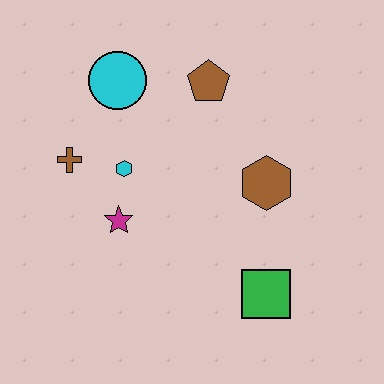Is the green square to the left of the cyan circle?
No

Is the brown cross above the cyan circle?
No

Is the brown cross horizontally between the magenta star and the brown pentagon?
No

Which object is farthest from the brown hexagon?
The brown cross is farthest from the brown hexagon.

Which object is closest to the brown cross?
The cyan hexagon is closest to the brown cross.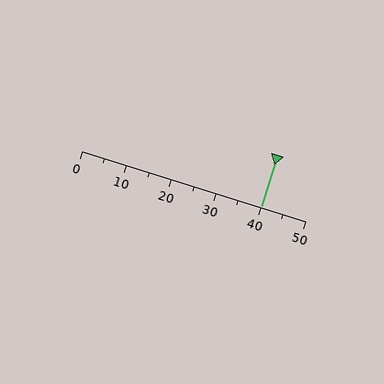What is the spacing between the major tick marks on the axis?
The major ticks are spaced 10 apart.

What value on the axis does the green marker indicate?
The marker indicates approximately 40.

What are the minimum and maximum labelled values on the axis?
The axis runs from 0 to 50.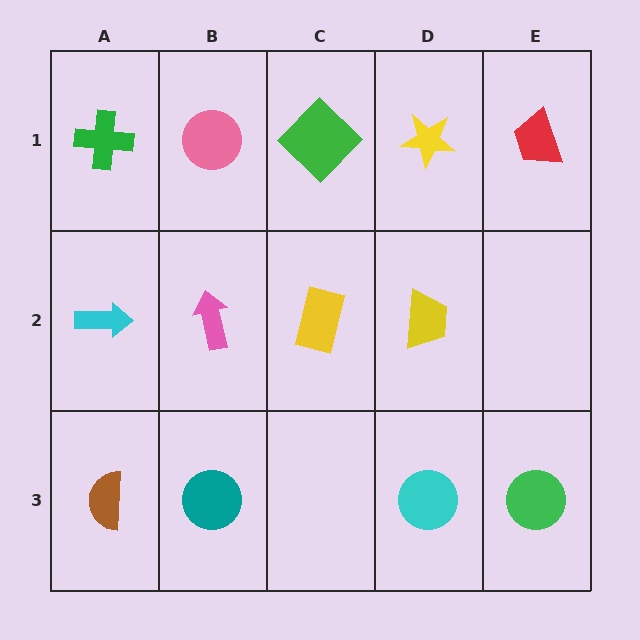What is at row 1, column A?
A green cross.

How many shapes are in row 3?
4 shapes.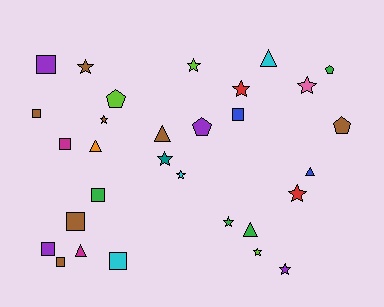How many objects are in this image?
There are 30 objects.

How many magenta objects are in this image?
There are 2 magenta objects.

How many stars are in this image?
There are 11 stars.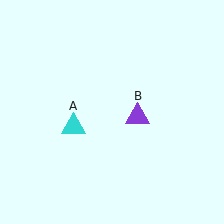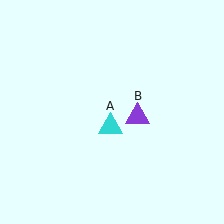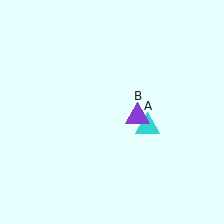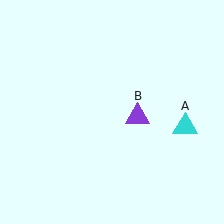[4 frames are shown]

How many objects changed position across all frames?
1 object changed position: cyan triangle (object A).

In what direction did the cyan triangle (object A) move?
The cyan triangle (object A) moved right.